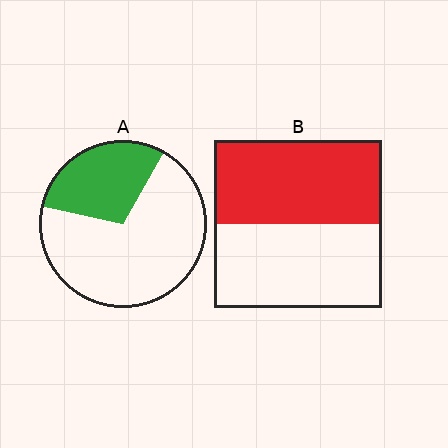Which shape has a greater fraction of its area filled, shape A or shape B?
Shape B.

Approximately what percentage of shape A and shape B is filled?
A is approximately 30% and B is approximately 50%.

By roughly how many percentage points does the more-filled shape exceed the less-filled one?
By roughly 20 percentage points (B over A).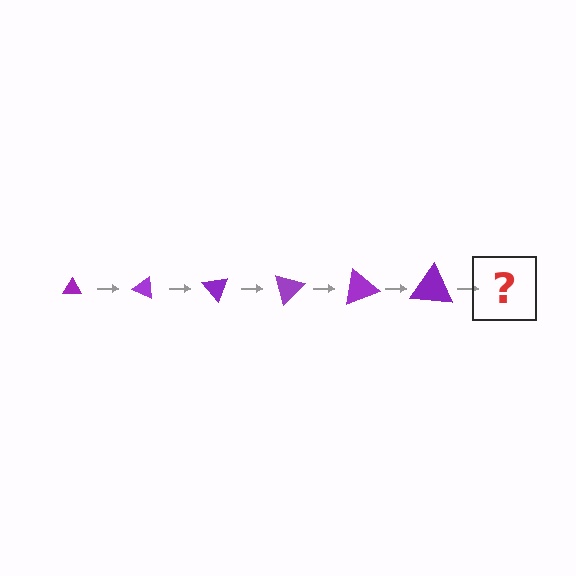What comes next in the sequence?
The next element should be a triangle, larger than the previous one and rotated 150 degrees from the start.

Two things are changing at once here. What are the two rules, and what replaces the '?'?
The two rules are that the triangle grows larger each step and it rotates 25 degrees each step. The '?' should be a triangle, larger than the previous one and rotated 150 degrees from the start.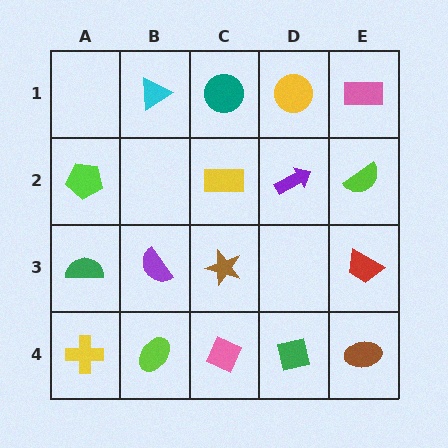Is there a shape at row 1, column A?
No, that cell is empty.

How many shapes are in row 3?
4 shapes.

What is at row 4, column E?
A brown ellipse.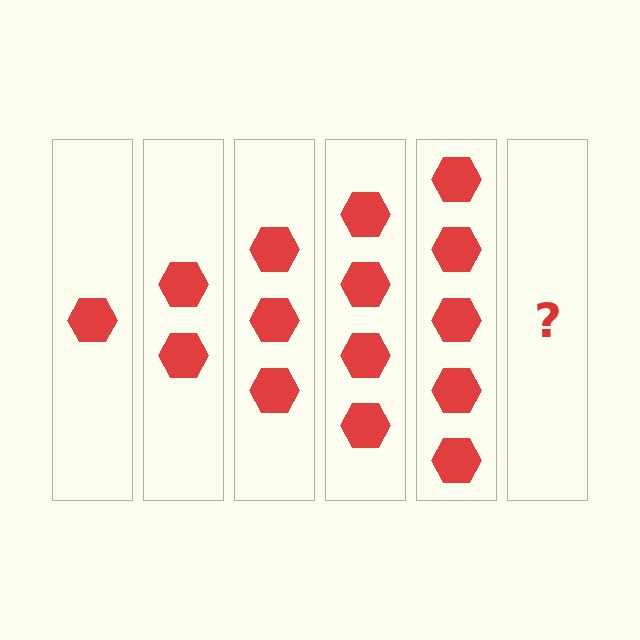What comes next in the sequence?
The next element should be 6 hexagons.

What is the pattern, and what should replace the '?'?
The pattern is that each step adds one more hexagon. The '?' should be 6 hexagons.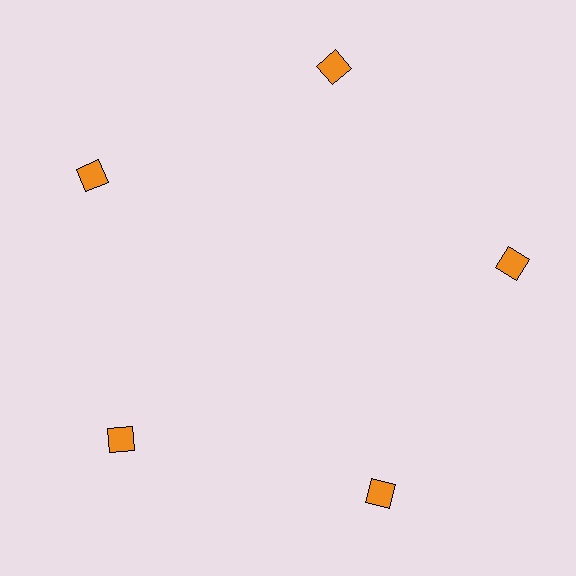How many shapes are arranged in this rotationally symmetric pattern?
There are 5 shapes, arranged in 5 groups of 1.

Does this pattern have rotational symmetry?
Yes, this pattern has 5-fold rotational symmetry. It looks the same after rotating 72 degrees around the center.